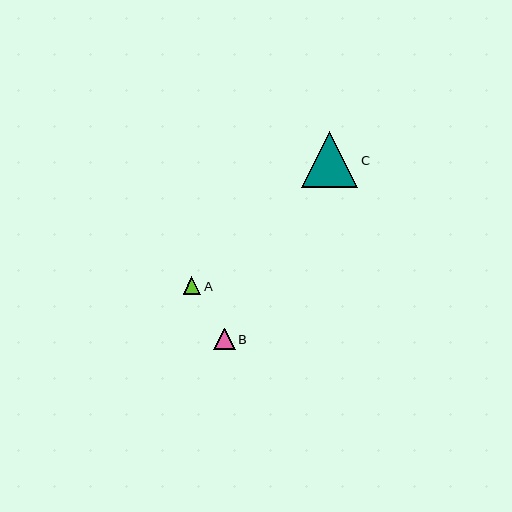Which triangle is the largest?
Triangle C is the largest with a size of approximately 56 pixels.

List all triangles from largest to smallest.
From largest to smallest: C, B, A.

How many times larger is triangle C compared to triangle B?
Triangle C is approximately 2.6 times the size of triangle B.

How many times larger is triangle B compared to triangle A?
Triangle B is approximately 1.2 times the size of triangle A.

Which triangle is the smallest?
Triangle A is the smallest with a size of approximately 17 pixels.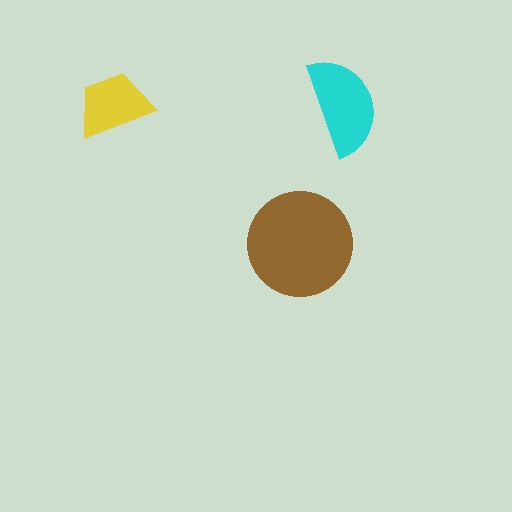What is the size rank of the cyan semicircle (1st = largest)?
2nd.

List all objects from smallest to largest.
The yellow trapezoid, the cyan semicircle, the brown circle.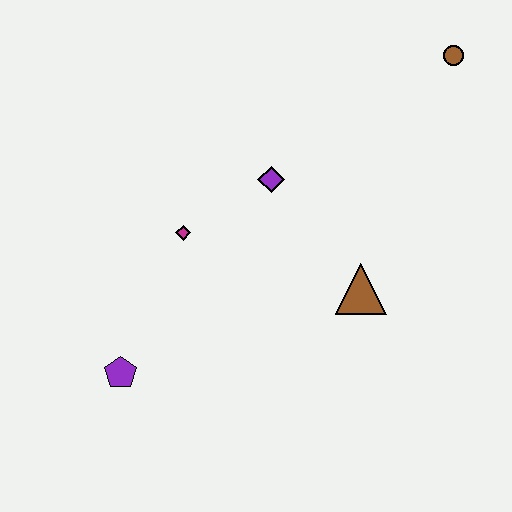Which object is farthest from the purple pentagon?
The brown circle is farthest from the purple pentagon.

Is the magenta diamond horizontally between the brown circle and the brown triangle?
No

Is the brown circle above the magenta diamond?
Yes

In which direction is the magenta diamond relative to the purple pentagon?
The magenta diamond is above the purple pentagon.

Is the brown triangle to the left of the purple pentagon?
No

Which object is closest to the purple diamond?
The magenta diamond is closest to the purple diamond.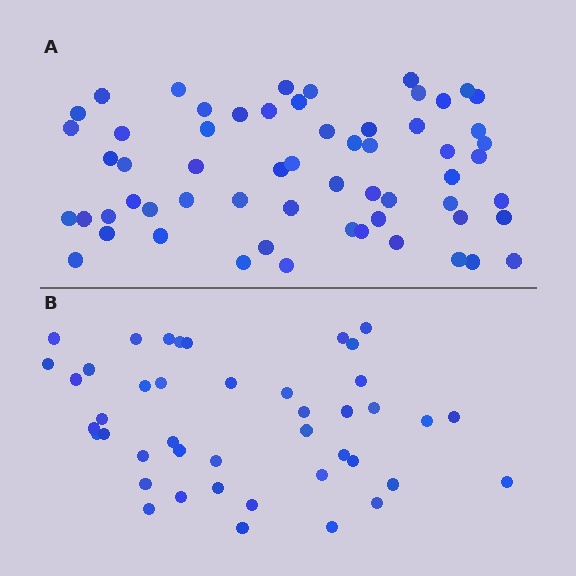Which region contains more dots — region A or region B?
Region A (the top region) has more dots.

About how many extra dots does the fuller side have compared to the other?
Region A has approximately 15 more dots than region B.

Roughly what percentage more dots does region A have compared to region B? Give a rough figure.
About 40% more.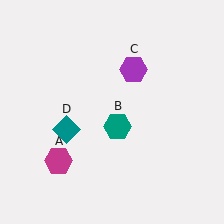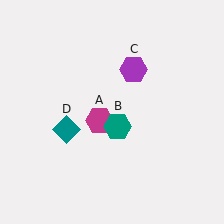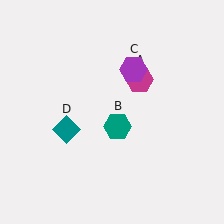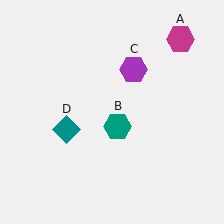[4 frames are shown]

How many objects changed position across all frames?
1 object changed position: magenta hexagon (object A).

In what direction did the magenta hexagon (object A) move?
The magenta hexagon (object A) moved up and to the right.